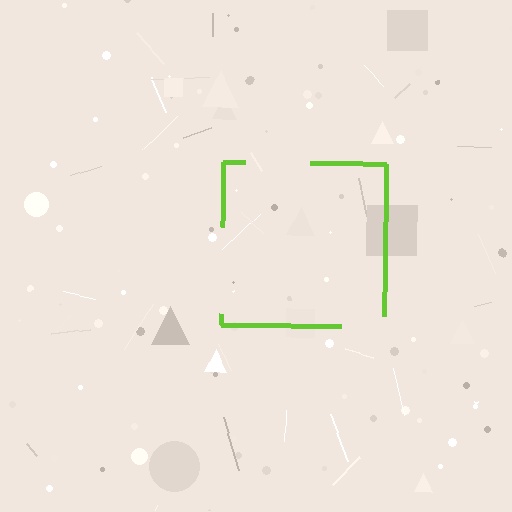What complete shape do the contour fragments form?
The contour fragments form a square.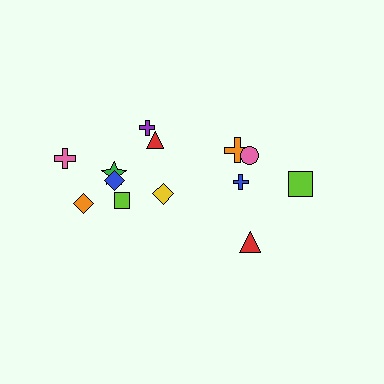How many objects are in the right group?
There are 5 objects.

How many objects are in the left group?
There are 8 objects.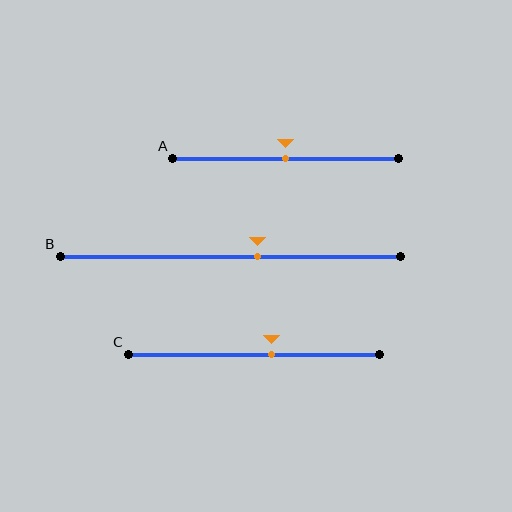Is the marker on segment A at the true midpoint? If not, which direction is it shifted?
Yes, the marker on segment A is at the true midpoint.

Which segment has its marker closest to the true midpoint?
Segment A has its marker closest to the true midpoint.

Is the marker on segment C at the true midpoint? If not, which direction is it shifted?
No, the marker on segment C is shifted to the right by about 7% of the segment length.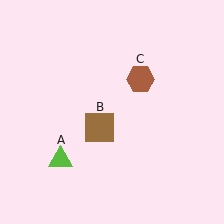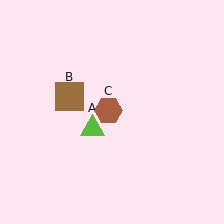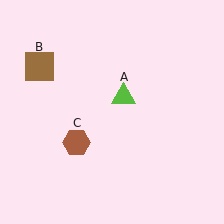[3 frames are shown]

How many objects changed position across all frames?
3 objects changed position: lime triangle (object A), brown square (object B), brown hexagon (object C).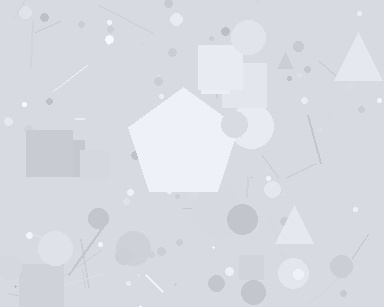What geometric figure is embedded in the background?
A pentagon is embedded in the background.